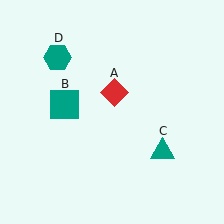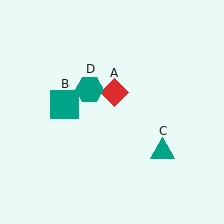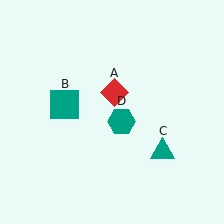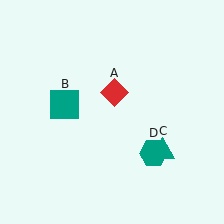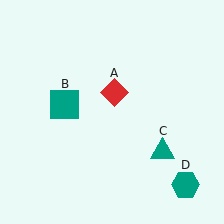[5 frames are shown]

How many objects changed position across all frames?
1 object changed position: teal hexagon (object D).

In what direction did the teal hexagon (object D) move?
The teal hexagon (object D) moved down and to the right.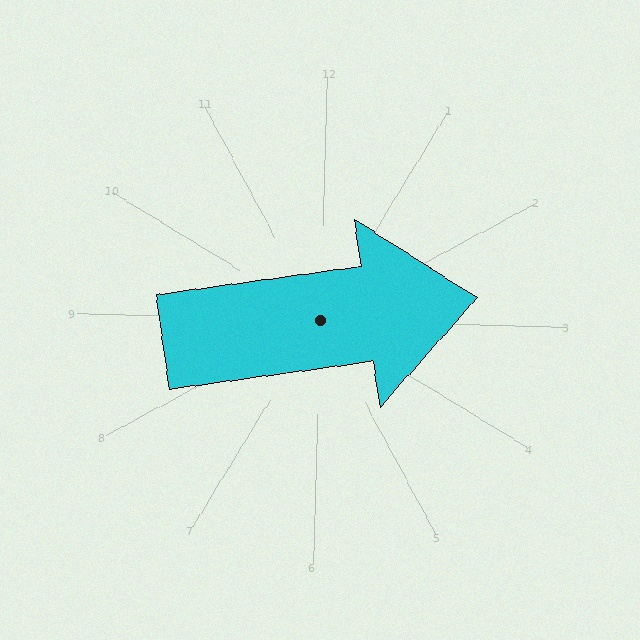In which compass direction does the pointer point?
East.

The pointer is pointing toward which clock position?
Roughly 3 o'clock.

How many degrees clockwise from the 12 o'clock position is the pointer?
Approximately 80 degrees.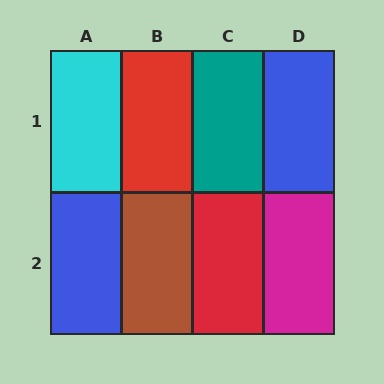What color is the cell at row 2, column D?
Magenta.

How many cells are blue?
2 cells are blue.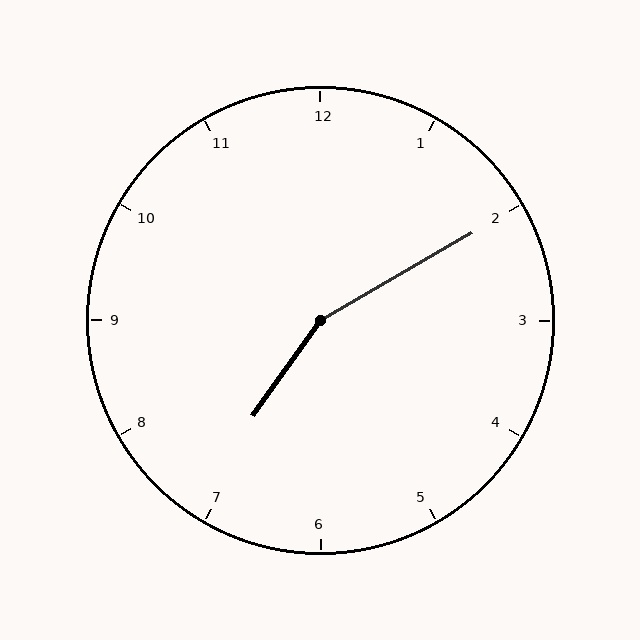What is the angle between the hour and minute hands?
Approximately 155 degrees.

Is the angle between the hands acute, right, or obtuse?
It is obtuse.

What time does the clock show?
7:10.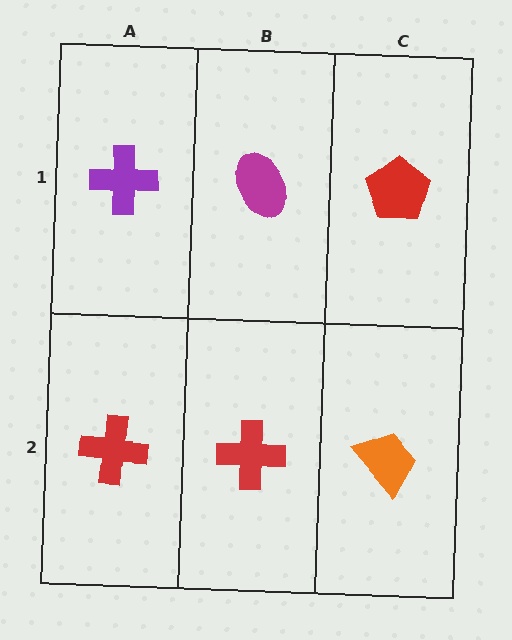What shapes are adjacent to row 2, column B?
A magenta ellipse (row 1, column B), a red cross (row 2, column A), an orange trapezoid (row 2, column C).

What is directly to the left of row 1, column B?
A purple cross.